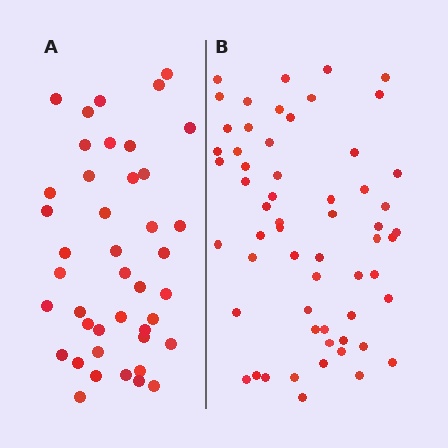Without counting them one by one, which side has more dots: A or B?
Region B (the right region) has more dots.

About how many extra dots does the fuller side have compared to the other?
Region B has approximately 15 more dots than region A.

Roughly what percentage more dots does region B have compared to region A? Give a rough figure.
About 40% more.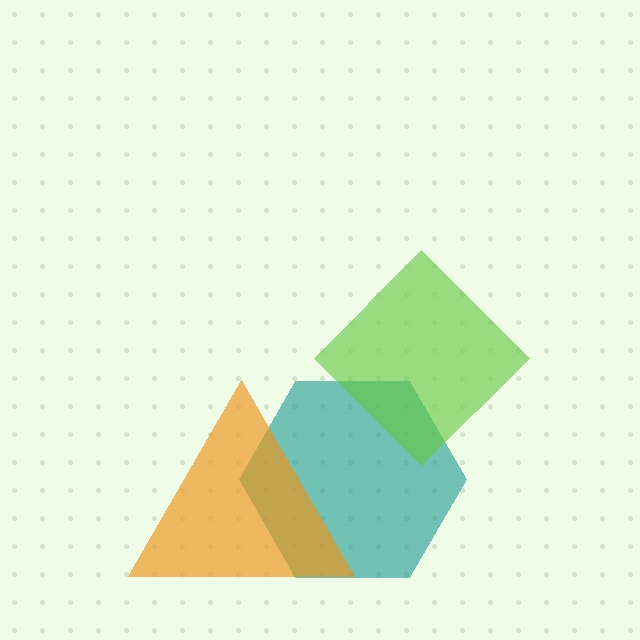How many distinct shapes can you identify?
There are 3 distinct shapes: a teal hexagon, a lime diamond, an orange triangle.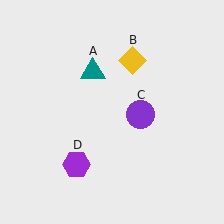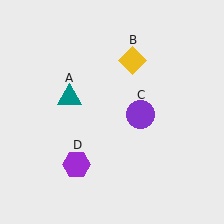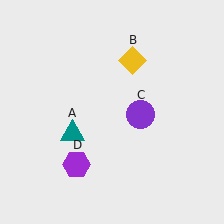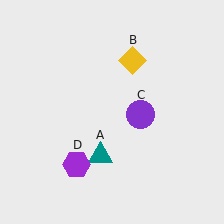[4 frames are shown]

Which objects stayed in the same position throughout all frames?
Yellow diamond (object B) and purple circle (object C) and purple hexagon (object D) remained stationary.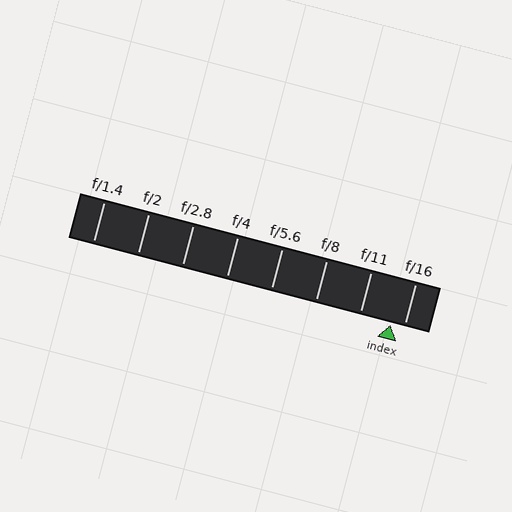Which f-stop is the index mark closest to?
The index mark is closest to f/16.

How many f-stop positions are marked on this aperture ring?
There are 8 f-stop positions marked.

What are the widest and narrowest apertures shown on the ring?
The widest aperture shown is f/1.4 and the narrowest is f/16.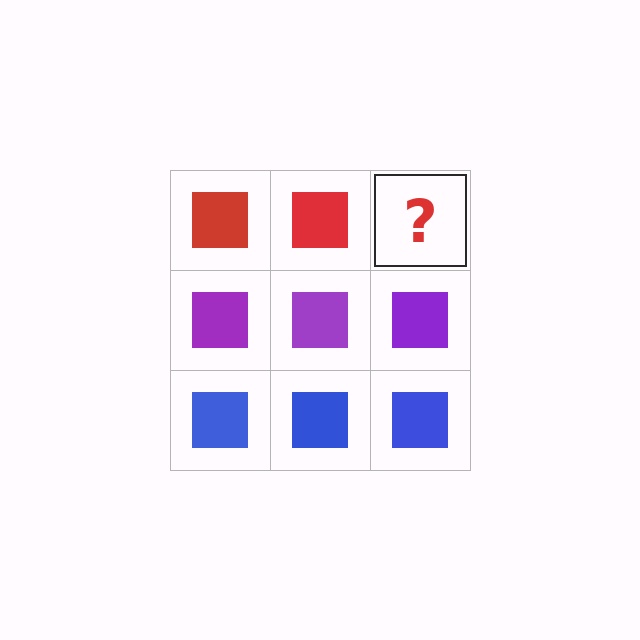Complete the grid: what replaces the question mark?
The question mark should be replaced with a red square.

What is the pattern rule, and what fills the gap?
The rule is that each row has a consistent color. The gap should be filled with a red square.